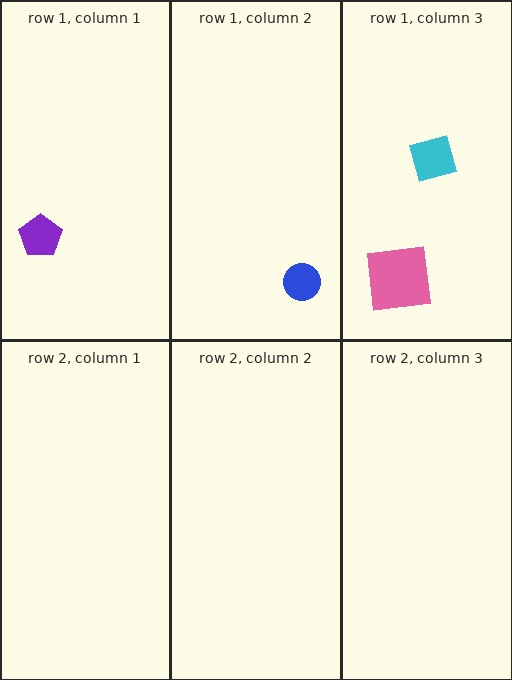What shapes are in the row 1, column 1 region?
The purple pentagon.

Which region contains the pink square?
The row 1, column 3 region.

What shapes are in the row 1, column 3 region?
The pink square, the cyan diamond.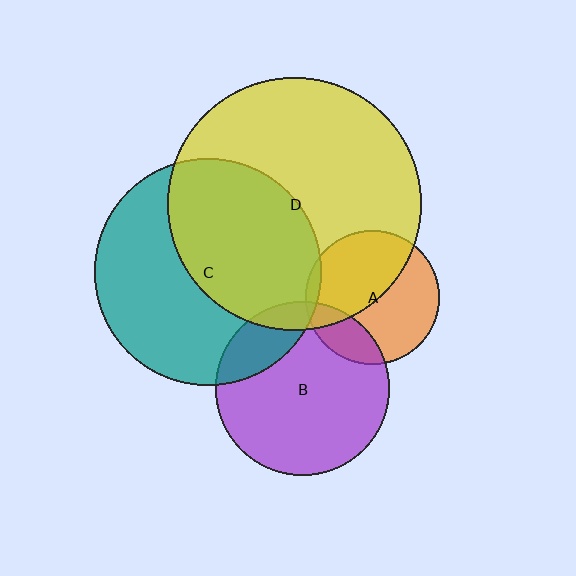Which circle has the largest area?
Circle D (yellow).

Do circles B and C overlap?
Yes.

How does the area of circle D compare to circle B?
Approximately 2.1 times.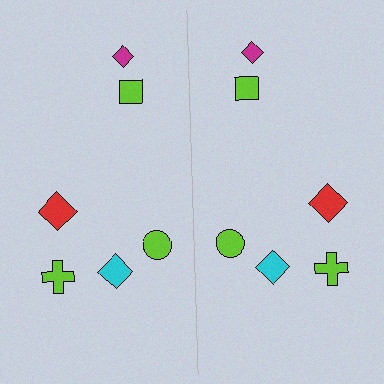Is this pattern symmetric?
Yes, this pattern has bilateral (reflection) symmetry.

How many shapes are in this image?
There are 12 shapes in this image.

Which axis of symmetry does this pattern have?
The pattern has a vertical axis of symmetry running through the center of the image.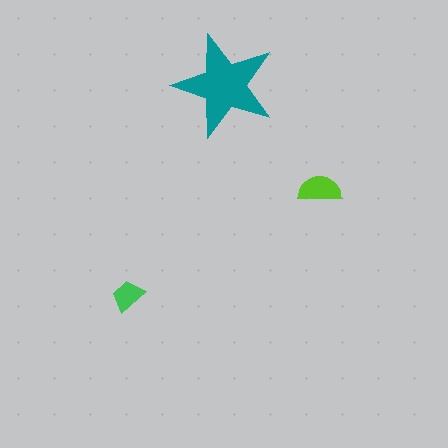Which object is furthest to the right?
The lime semicircle is rightmost.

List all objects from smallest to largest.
The green trapezoid, the lime semicircle, the teal star.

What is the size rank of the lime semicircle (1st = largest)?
2nd.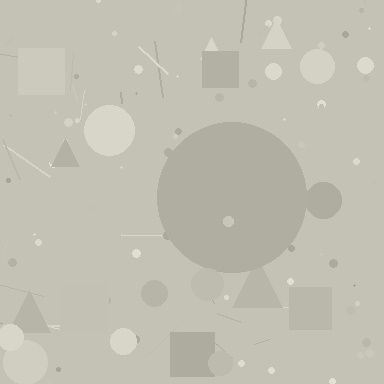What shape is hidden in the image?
A circle is hidden in the image.